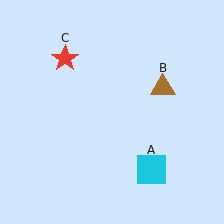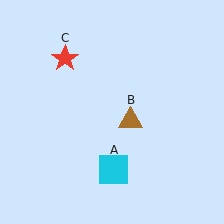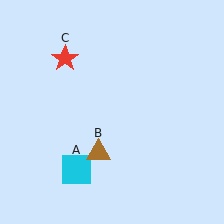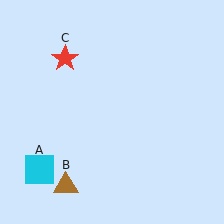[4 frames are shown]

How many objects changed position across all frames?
2 objects changed position: cyan square (object A), brown triangle (object B).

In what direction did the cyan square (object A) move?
The cyan square (object A) moved left.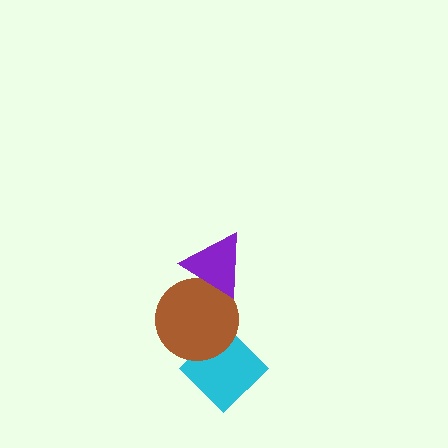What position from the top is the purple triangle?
The purple triangle is 1st from the top.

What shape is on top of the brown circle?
The purple triangle is on top of the brown circle.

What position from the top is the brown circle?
The brown circle is 2nd from the top.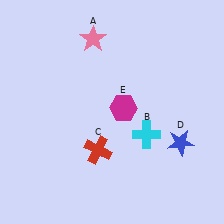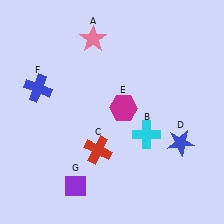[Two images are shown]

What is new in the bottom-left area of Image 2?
A purple diamond (G) was added in the bottom-left area of Image 2.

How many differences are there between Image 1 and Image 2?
There are 2 differences between the two images.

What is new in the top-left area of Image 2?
A blue cross (F) was added in the top-left area of Image 2.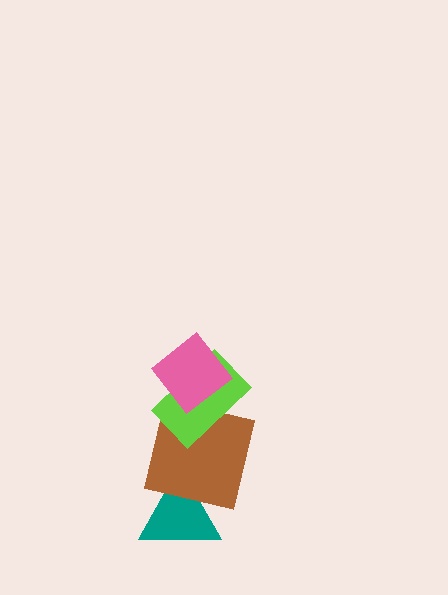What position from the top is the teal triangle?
The teal triangle is 4th from the top.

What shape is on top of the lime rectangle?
The pink diamond is on top of the lime rectangle.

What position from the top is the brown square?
The brown square is 3rd from the top.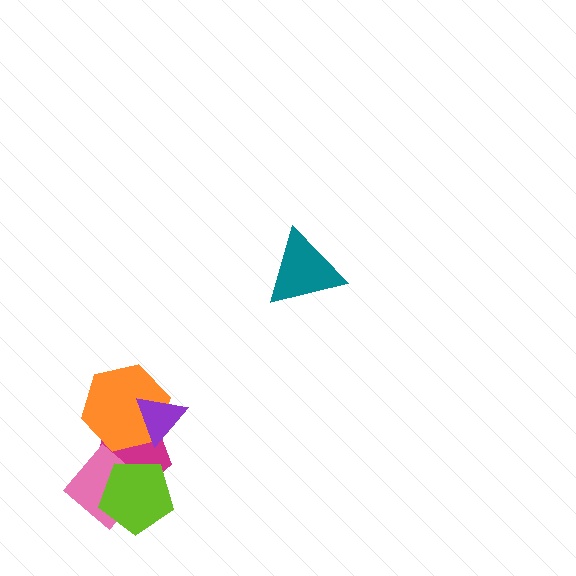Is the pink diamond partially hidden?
Yes, it is partially covered by another shape.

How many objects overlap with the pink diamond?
2 objects overlap with the pink diamond.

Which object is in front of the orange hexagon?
The purple triangle is in front of the orange hexagon.